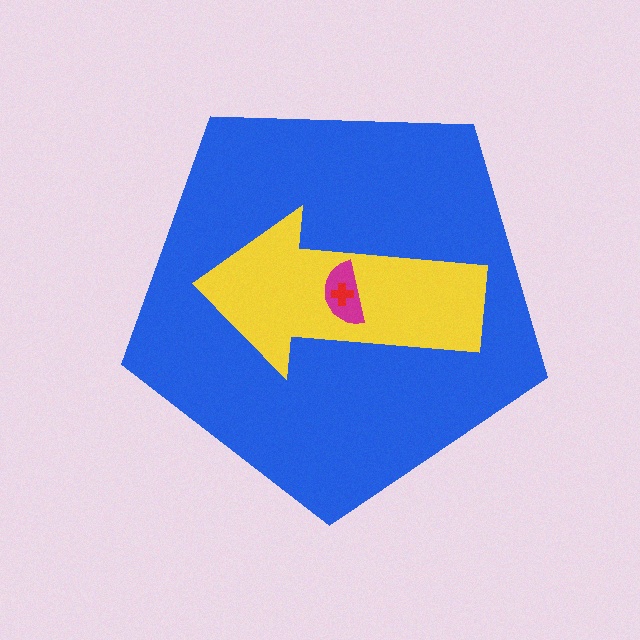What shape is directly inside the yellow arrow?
The magenta semicircle.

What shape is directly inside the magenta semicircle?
The red cross.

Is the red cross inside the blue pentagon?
Yes.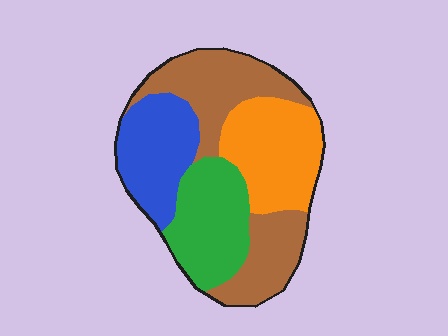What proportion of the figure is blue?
Blue takes up less than a quarter of the figure.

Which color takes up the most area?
Brown, at roughly 35%.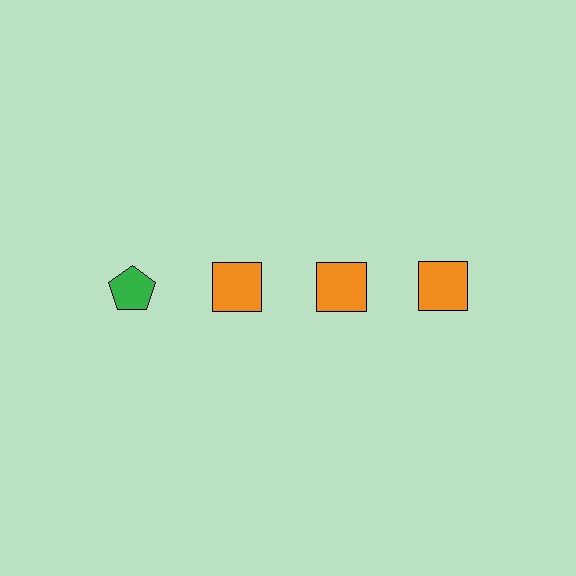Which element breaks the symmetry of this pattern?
The green pentagon in the top row, leftmost column breaks the symmetry. All other shapes are orange squares.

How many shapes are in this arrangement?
There are 4 shapes arranged in a grid pattern.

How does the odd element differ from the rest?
It differs in both color (green instead of orange) and shape (pentagon instead of square).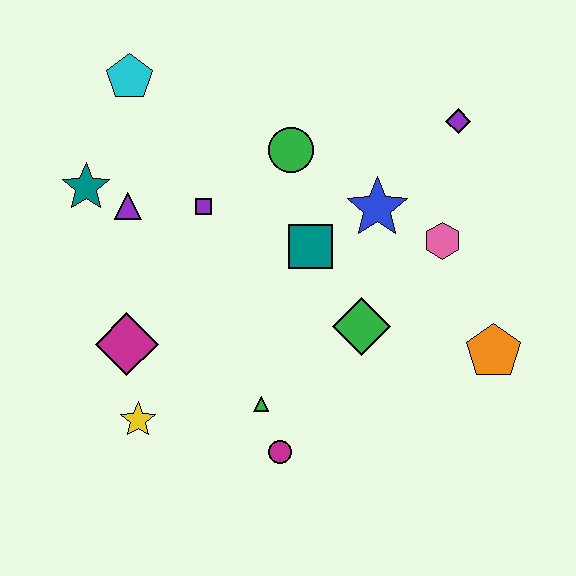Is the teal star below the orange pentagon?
No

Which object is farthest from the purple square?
The orange pentagon is farthest from the purple square.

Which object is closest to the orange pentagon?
The pink hexagon is closest to the orange pentagon.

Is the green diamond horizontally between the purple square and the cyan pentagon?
No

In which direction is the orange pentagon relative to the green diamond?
The orange pentagon is to the right of the green diamond.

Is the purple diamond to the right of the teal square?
Yes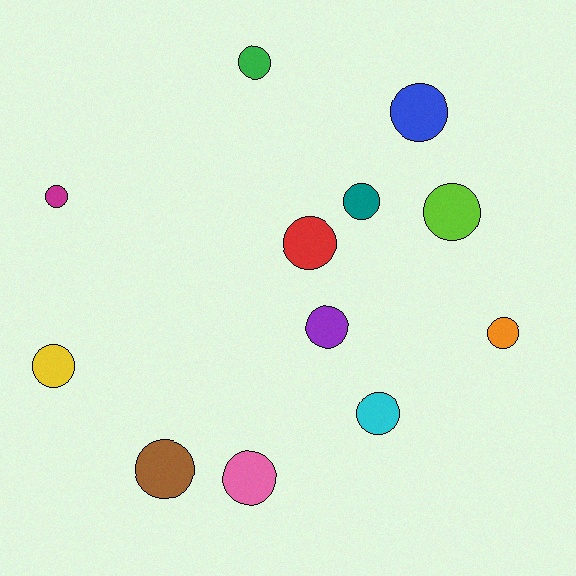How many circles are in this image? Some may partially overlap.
There are 12 circles.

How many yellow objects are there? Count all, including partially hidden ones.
There is 1 yellow object.